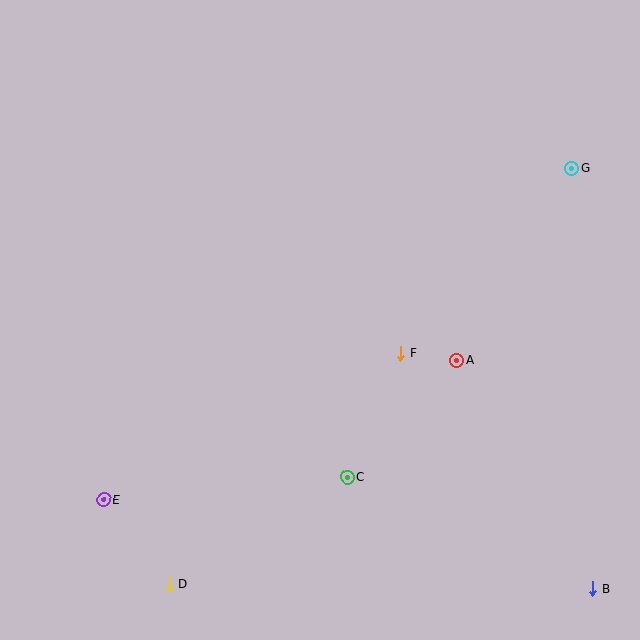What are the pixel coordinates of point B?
Point B is at (593, 588).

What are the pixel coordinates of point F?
Point F is at (401, 353).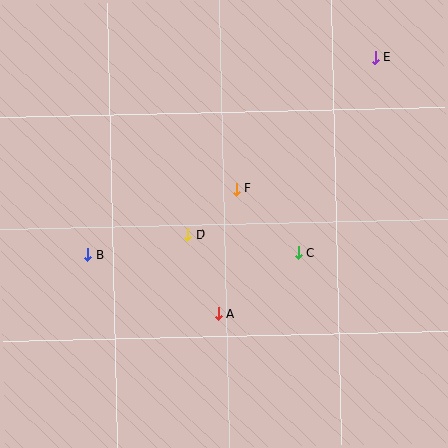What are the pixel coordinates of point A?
Point A is at (218, 314).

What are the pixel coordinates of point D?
Point D is at (188, 235).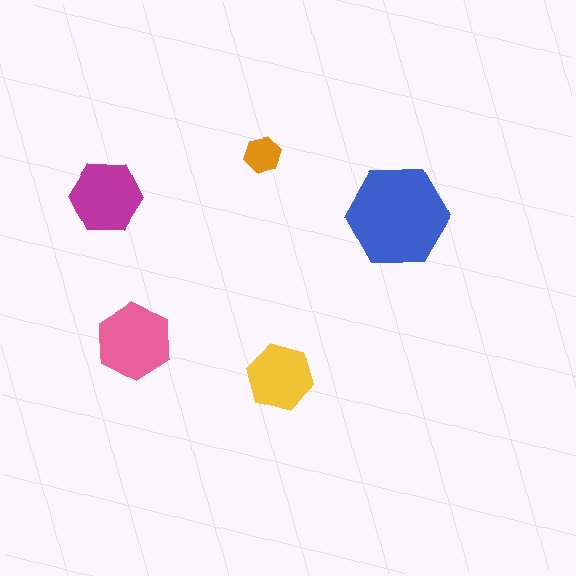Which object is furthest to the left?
The magenta hexagon is leftmost.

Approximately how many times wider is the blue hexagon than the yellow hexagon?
About 1.5 times wider.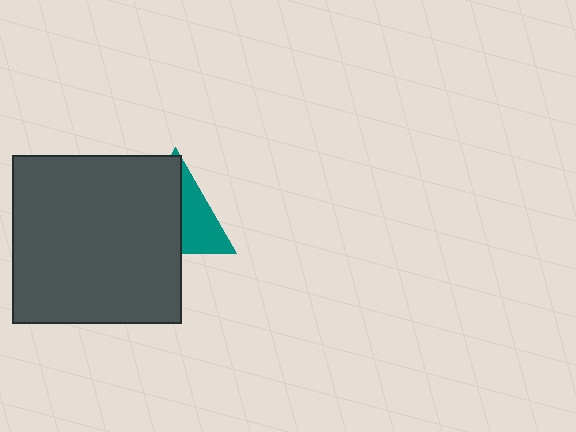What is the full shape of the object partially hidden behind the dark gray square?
The partially hidden object is a teal triangle.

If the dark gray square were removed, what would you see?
You would see the complete teal triangle.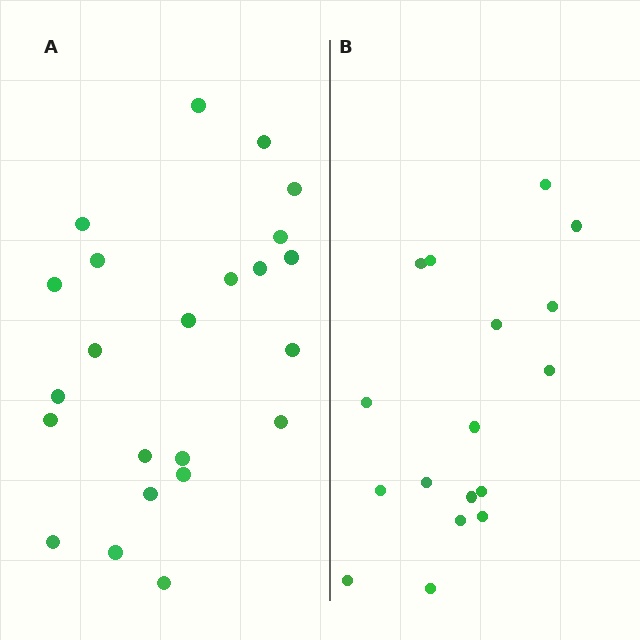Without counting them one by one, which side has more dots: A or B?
Region A (the left region) has more dots.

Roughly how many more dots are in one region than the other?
Region A has about 6 more dots than region B.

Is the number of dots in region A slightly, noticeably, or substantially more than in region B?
Region A has noticeably more, but not dramatically so. The ratio is roughly 1.4 to 1.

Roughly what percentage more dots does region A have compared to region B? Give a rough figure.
About 35% more.